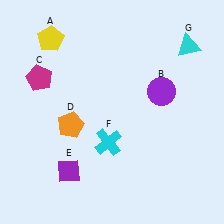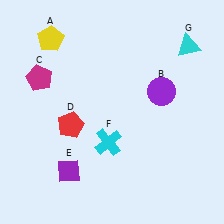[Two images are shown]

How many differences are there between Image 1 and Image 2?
There is 1 difference between the two images.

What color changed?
The pentagon (D) changed from orange in Image 1 to red in Image 2.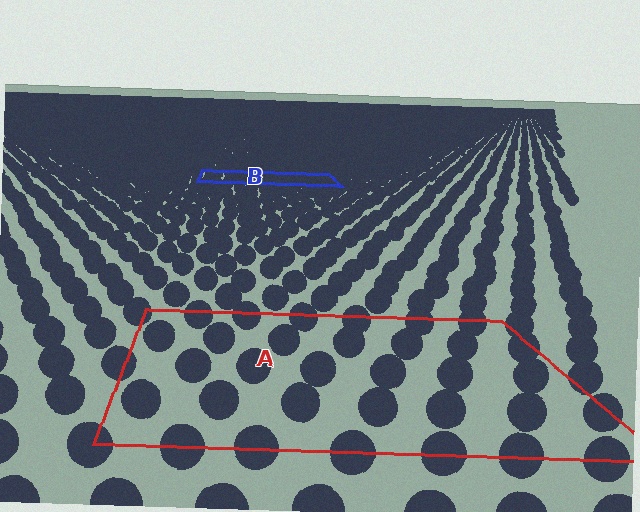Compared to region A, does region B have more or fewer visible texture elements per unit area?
Region B has more texture elements per unit area — they are packed more densely because it is farther away.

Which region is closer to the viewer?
Region A is closer. The texture elements there are larger and more spread out.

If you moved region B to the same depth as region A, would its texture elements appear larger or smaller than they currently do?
They would appear larger. At a closer depth, the same texture elements are projected at a bigger on-screen size.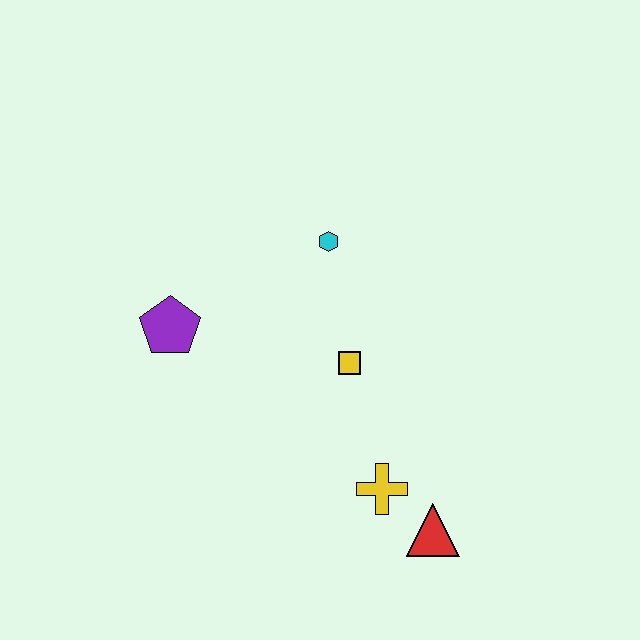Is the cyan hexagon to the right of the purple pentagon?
Yes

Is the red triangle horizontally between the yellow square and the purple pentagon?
No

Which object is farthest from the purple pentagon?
The red triangle is farthest from the purple pentagon.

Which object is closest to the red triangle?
The yellow cross is closest to the red triangle.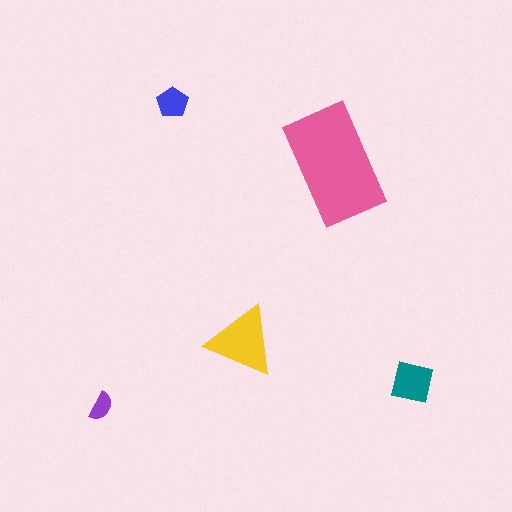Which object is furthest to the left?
The purple semicircle is leftmost.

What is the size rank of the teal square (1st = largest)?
3rd.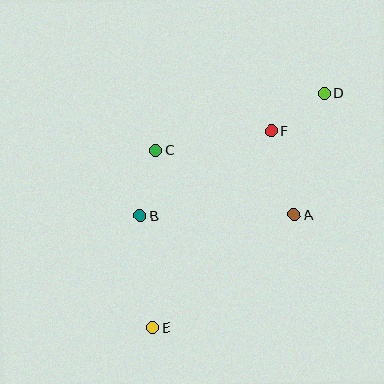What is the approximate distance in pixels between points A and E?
The distance between A and E is approximately 181 pixels.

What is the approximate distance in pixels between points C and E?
The distance between C and E is approximately 177 pixels.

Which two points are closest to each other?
Points D and F are closest to each other.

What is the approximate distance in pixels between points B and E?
The distance between B and E is approximately 113 pixels.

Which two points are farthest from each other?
Points D and E are farthest from each other.